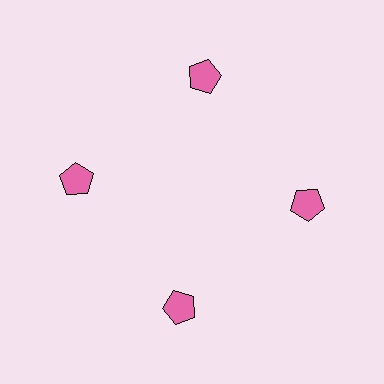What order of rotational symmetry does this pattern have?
This pattern has 4-fold rotational symmetry.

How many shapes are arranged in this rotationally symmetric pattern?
There are 4 shapes, arranged in 4 groups of 1.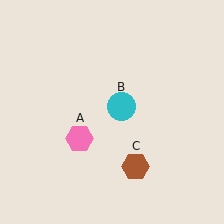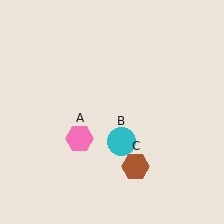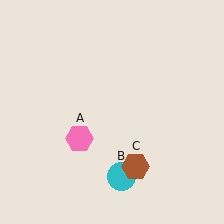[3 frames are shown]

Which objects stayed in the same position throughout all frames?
Pink hexagon (object A) and brown hexagon (object C) remained stationary.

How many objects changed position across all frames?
1 object changed position: cyan circle (object B).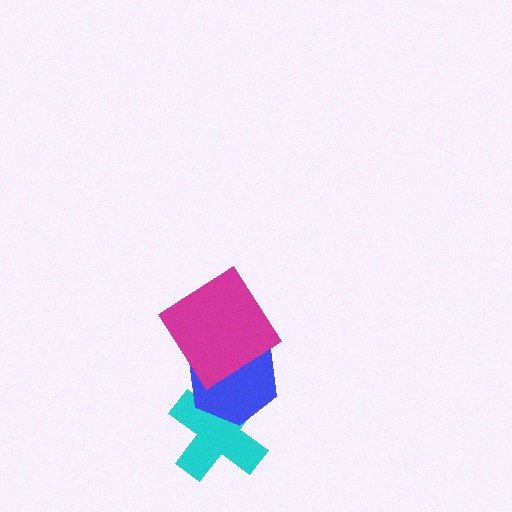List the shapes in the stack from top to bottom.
From top to bottom: the magenta diamond, the blue hexagon, the cyan cross.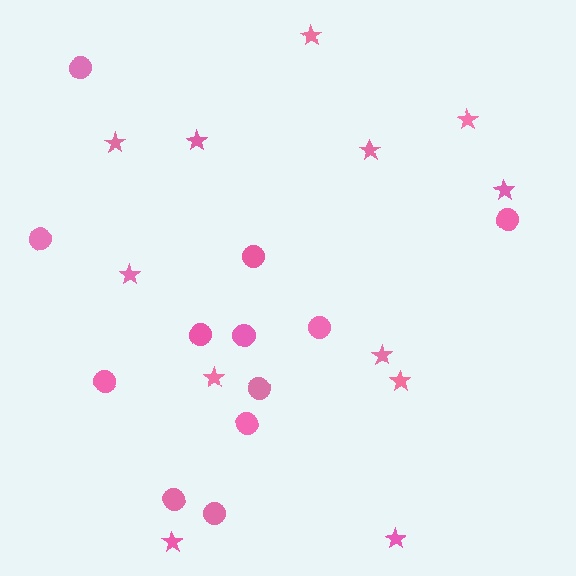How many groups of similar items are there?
There are 2 groups: one group of circles (12) and one group of stars (12).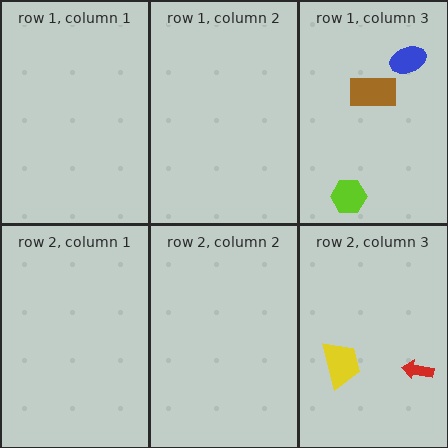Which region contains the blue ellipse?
The row 1, column 3 region.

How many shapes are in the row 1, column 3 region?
3.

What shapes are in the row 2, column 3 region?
The yellow trapezoid, the red arrow.